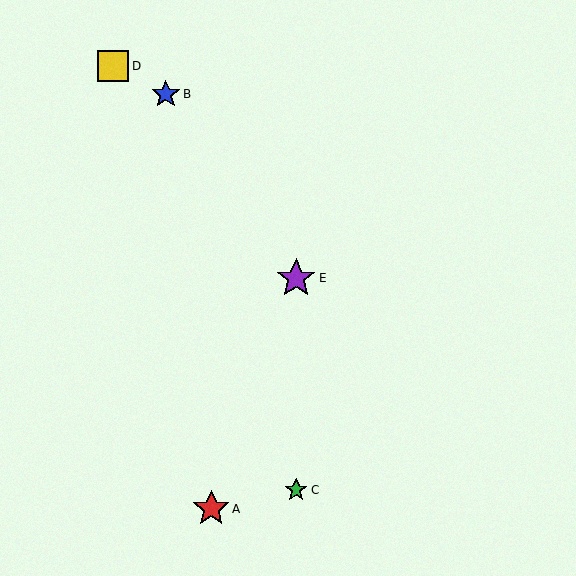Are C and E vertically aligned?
Yes, both are at x≈296.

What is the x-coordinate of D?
Object D is at x≈113.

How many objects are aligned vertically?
2 objects (C, E) are aligned vertically.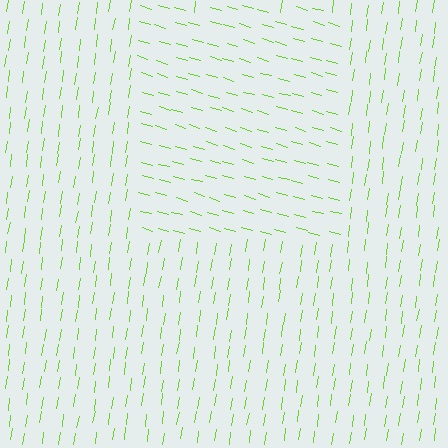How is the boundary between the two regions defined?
The boundary is defined purely by a change in line orientation (approximately 82 degrees difference). All lines are the same color and thickness.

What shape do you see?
I see a rectangle.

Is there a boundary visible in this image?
Yes, there is a texture boundary formed by a change in line orientation.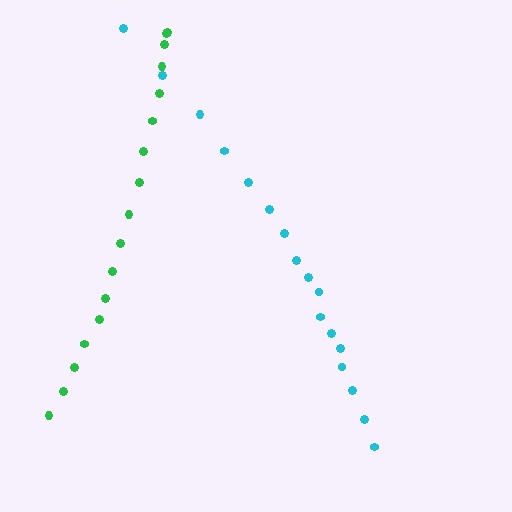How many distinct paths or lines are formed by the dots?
There are 2 distinct paths.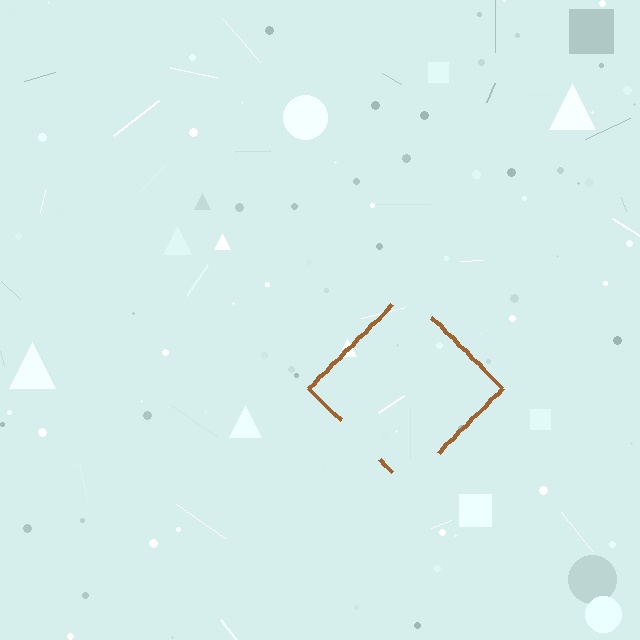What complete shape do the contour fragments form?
The contour fragments form a diamond.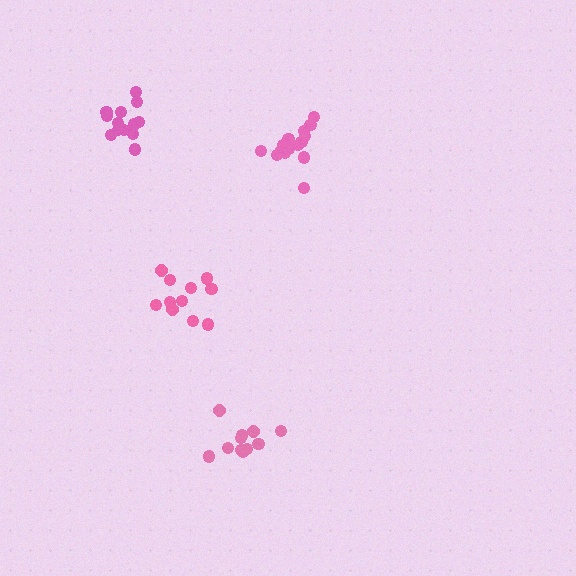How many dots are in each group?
Group 1: 11 dots, Group 2: 11 dots, Group 3: 13 dots, Group 4: 16 dots (51 total).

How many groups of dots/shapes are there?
There are 4 groups.